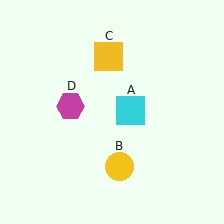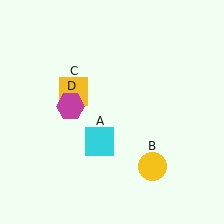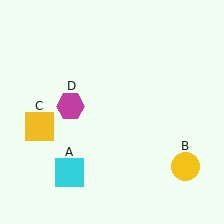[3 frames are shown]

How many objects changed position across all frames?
3 objects changed position: cyan square (object A), yellow circle (object B), yellow square (object C).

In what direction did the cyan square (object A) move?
The cyan square (object A) moved down and to the left.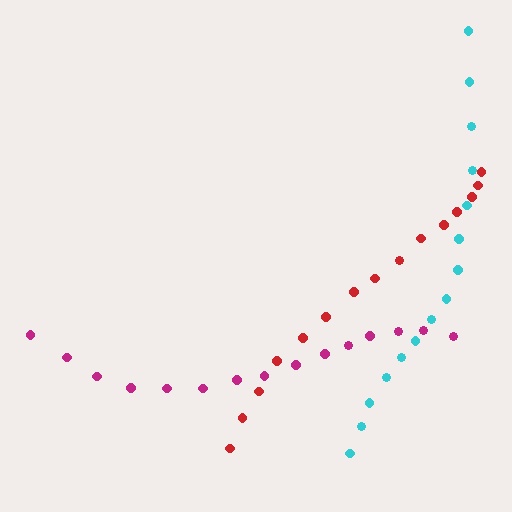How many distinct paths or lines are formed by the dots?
There are 3 distinct paths.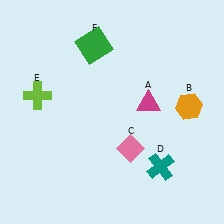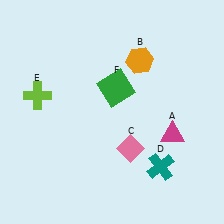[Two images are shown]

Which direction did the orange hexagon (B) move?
The orange hexagon (B) moved left.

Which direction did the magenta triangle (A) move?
The magenta triangle (A) moved down.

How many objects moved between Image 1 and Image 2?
3 objects moved between the two images.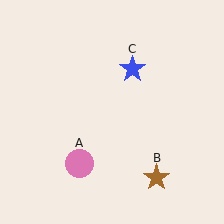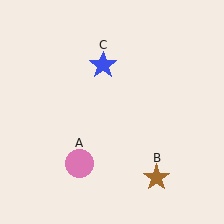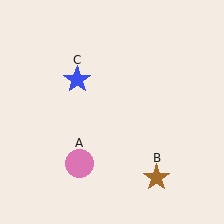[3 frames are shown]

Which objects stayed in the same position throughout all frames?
Pink circle (object A) and brown star (object B) remained stationary.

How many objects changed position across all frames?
1 object changed position: blue star (object C).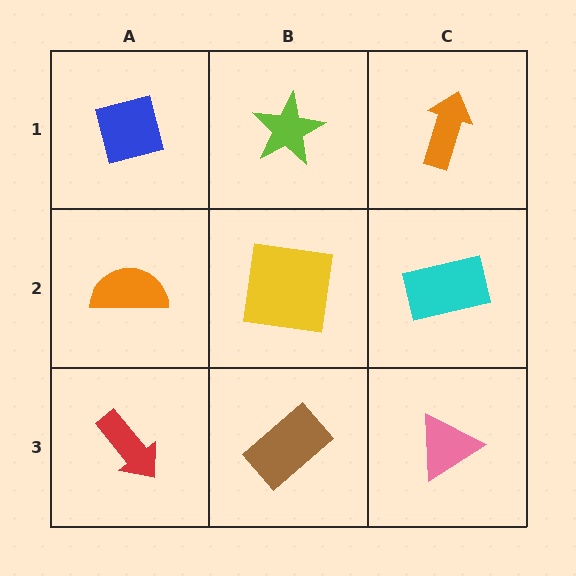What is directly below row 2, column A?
A red arrow.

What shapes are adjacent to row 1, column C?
A cyan rectangle (row 2, column C), a lime star (row 1, column B).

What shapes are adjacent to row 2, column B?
A lime star (row 1, column B), a brown rectangle (row 3, column B), an orange semicircle (row 2, column A), a cyan rectangle (row 2, column C).